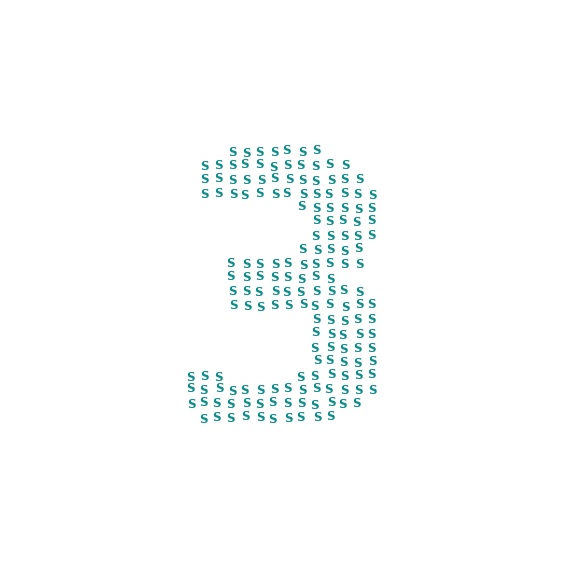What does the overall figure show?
The overall figure shows the digit 3.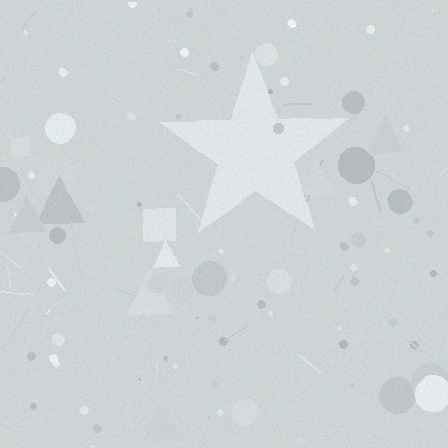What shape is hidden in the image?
A star is hidden in the image.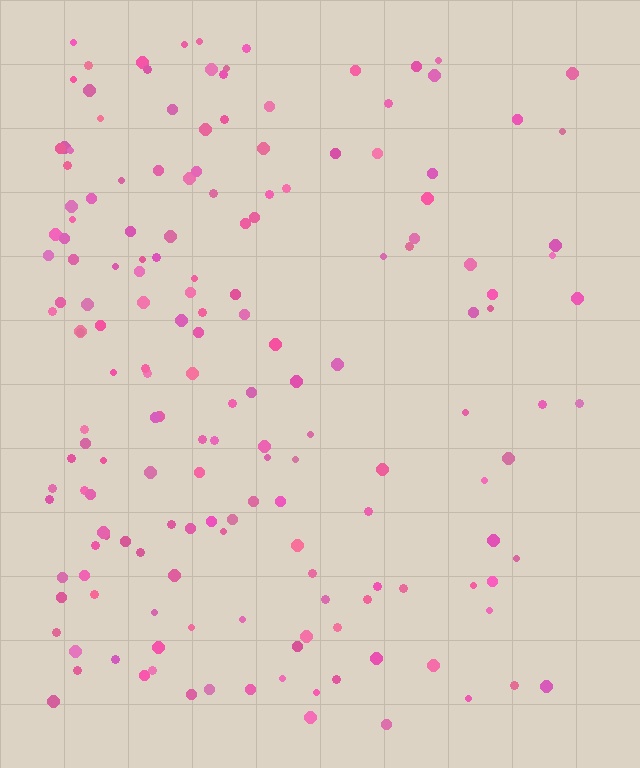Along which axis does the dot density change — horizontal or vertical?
Horizontal.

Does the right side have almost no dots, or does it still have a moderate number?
Still a moderate number, just noticeably fewer than the left.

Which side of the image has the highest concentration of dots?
The left.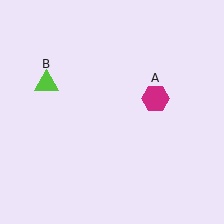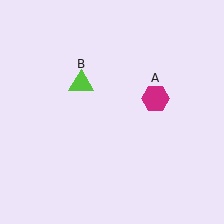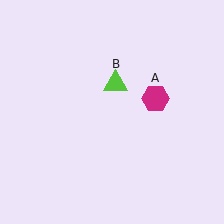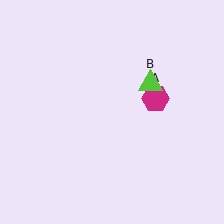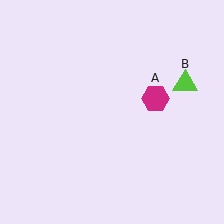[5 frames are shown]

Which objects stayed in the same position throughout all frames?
Magenta hexagon (object A) remained stationary.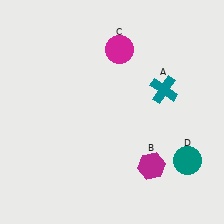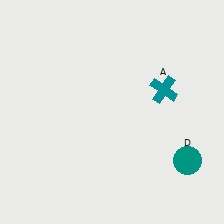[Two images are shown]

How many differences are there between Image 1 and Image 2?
There are 2 differences between the two images.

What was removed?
The magenta circle (C), the magenta hexagon (B) were removed in Image 2.